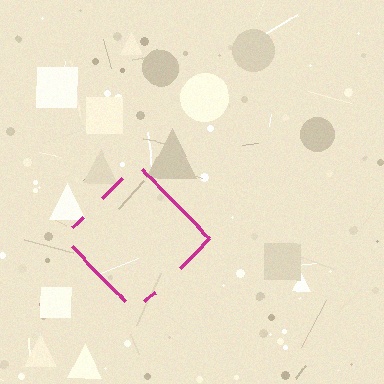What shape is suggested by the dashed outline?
The dashed outline suggests a diamond.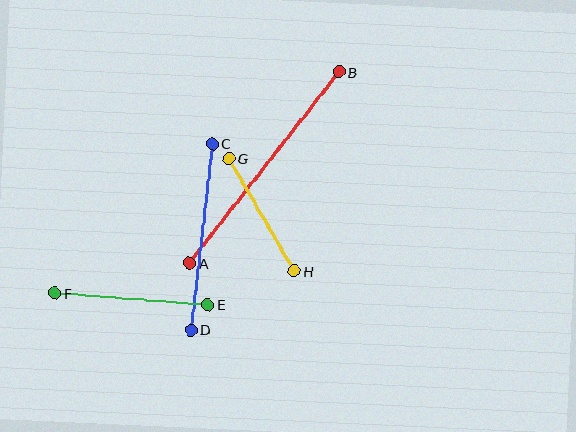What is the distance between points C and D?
The distance is approximately 188 pixels.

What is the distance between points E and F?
The distance is approximately 153 pixels.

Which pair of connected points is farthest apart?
Points A and B are farthest apart.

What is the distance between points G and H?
The distance is approximately 130 pixels.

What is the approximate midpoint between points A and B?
The midpoint is at approximately (264, 168) pixels.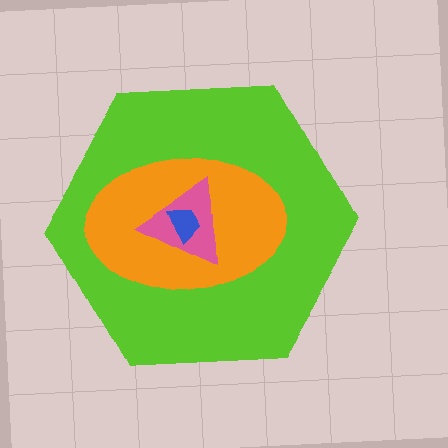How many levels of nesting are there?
4.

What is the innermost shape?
The blue trapezoid.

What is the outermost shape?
The lime hexagon.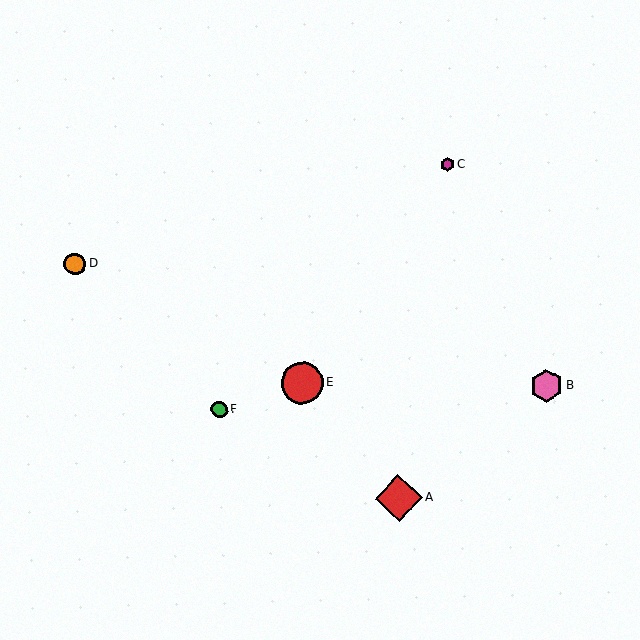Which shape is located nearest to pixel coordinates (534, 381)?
The pink hexagon (labeled B) at (546, 386) is nearest to that location.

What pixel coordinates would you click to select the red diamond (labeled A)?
Click at (399, 498) to select the red diamond A.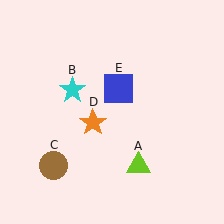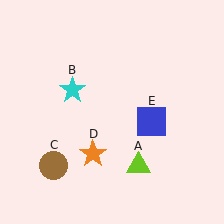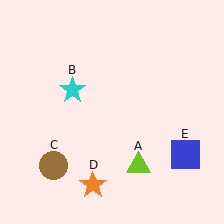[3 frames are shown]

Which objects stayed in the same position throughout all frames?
Lime triangle (object A) and cyan star (object B) and brown circle (object C) remained stationary.